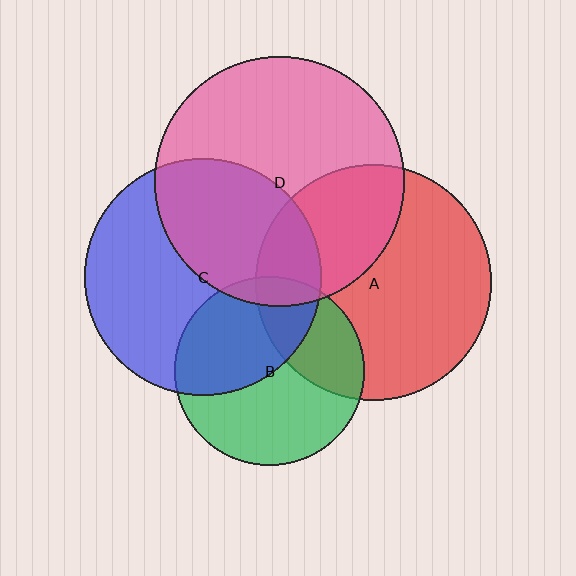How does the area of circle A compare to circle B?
Approximately 1.5 times.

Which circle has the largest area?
Circle D (pink).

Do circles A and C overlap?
Yes.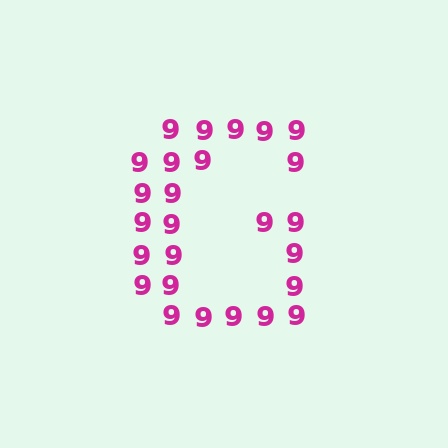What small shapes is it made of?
It is made of small digit 9's.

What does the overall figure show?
The overall figure shows the letter G.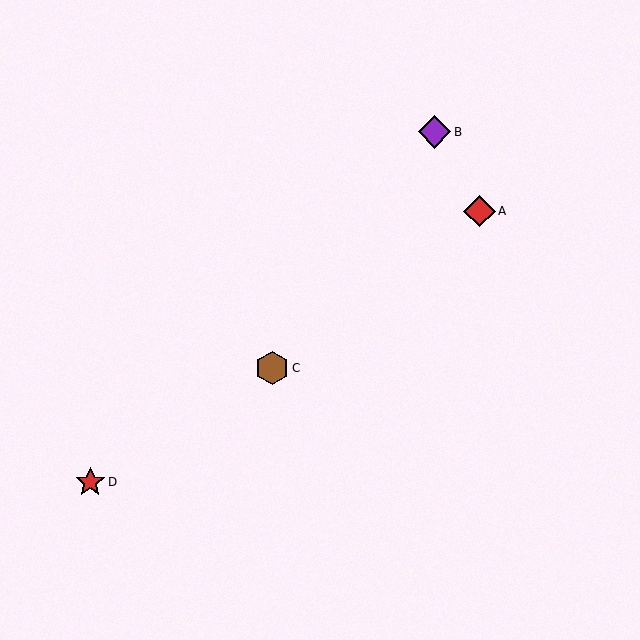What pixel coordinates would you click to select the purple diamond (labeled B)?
Click at (434, 132) to select the purple diamond B.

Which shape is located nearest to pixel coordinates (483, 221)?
The red diamond (labeled A) at (479, 211) is nearest to that location.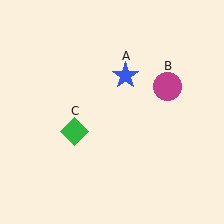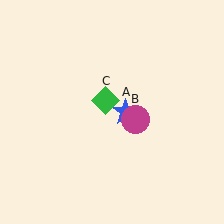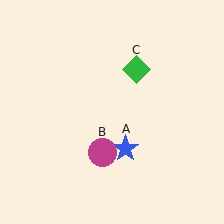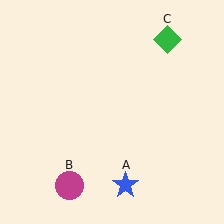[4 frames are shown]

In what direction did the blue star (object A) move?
The blue star (object A) moved down.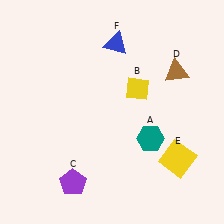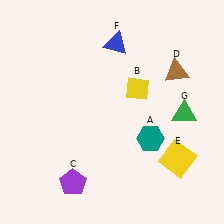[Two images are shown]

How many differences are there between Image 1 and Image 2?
There is 1 difference between the two images.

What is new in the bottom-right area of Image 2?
A green triangle (G) was added in the bottom-right area of Image 2.